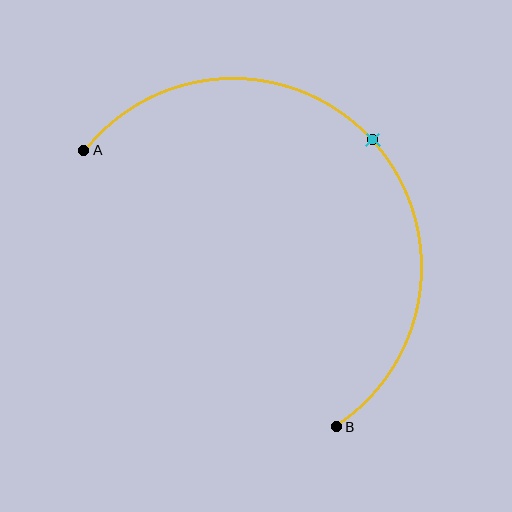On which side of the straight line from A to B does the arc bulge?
The arc bulges above and to the right of the straight line connecting A and B.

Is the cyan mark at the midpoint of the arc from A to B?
Yes. The cyan mark lies on the arc at equal arc-length from both A and B — it is the arc midpoint.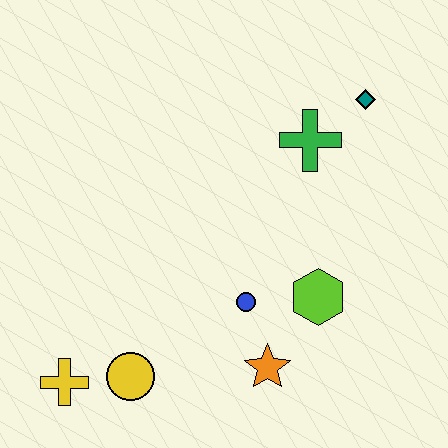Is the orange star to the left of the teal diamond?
Yes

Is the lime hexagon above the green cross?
No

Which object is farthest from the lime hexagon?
The yellow cross is farthest from the lime hexagon.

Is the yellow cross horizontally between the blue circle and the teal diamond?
No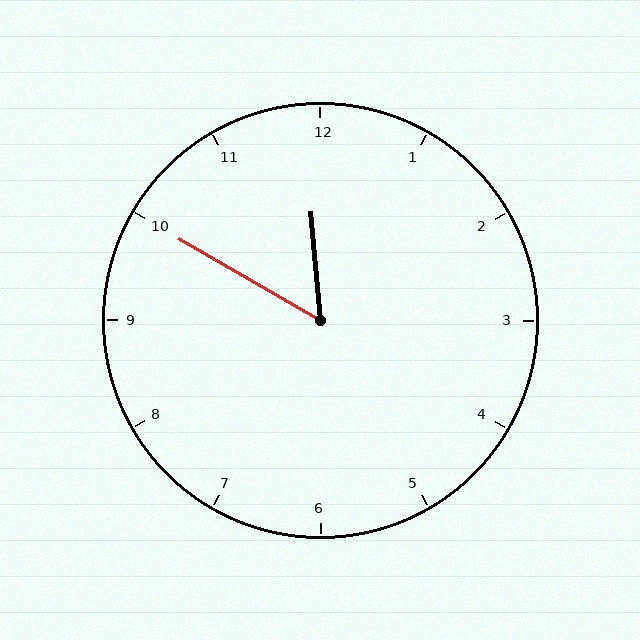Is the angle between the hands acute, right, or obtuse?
It is acute.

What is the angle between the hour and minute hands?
Approximately 55 degrees.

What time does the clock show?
11:50.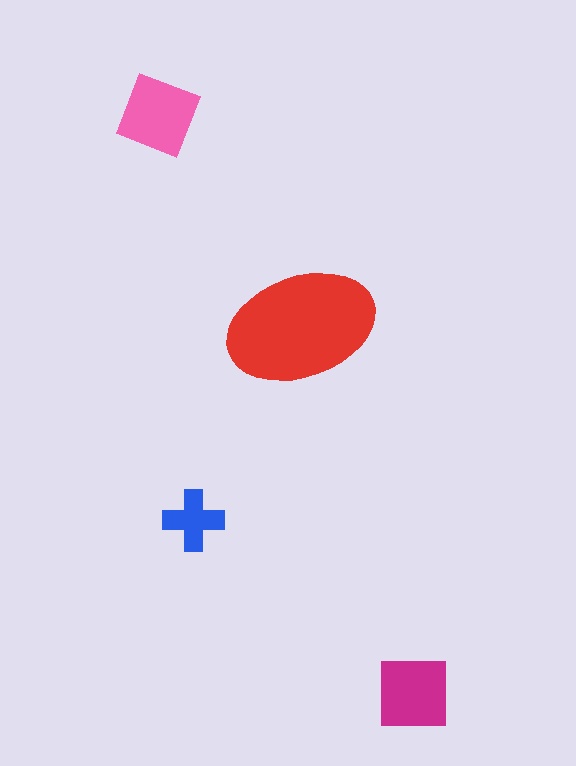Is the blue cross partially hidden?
No, the blue cross is fully visible.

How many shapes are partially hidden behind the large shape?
0 shapes are partially hidden.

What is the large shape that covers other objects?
A red ellipse.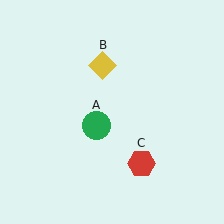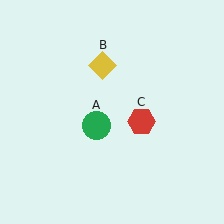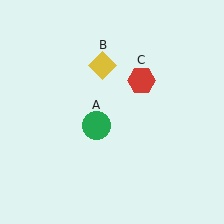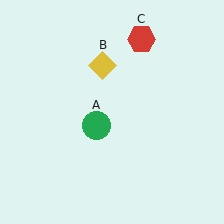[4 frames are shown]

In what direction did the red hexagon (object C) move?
The red hexagon (object C) moved up.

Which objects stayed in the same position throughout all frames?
Green circle (object A) and yellow diamond (object B) remained stationary.